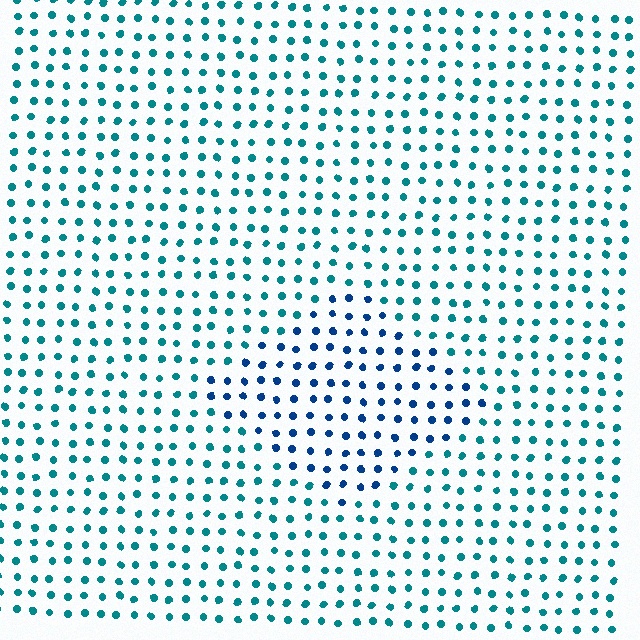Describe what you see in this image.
The image is filled with small teal elements in a uniform arrangement. A diamond-shaped region is visible where the elements are tinted to a slightly different hue, forming a subtle color boundary.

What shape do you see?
I see a diamond.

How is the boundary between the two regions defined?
The boundary is defined purely by a slight shift in hue (about 33 degrees). Spacing, size, and orientation are identical on both sides.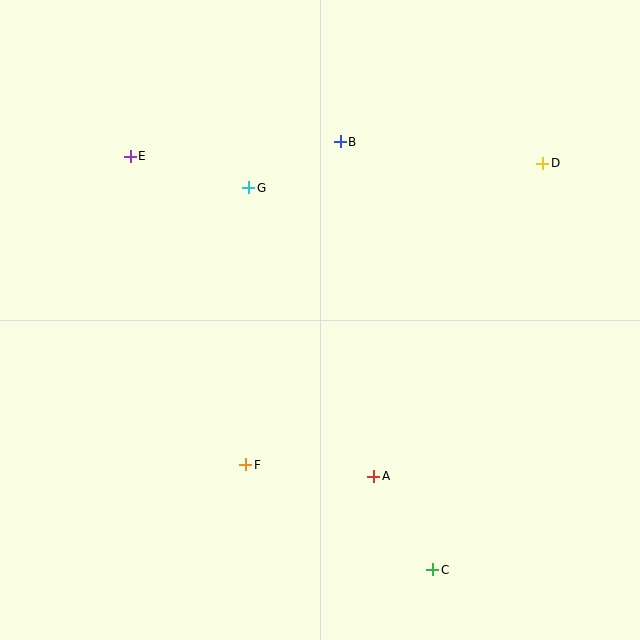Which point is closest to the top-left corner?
Point E is closest to the top-left corner.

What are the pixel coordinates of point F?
Point F is at (246, 465).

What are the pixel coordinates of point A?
Point A is at (374, 476).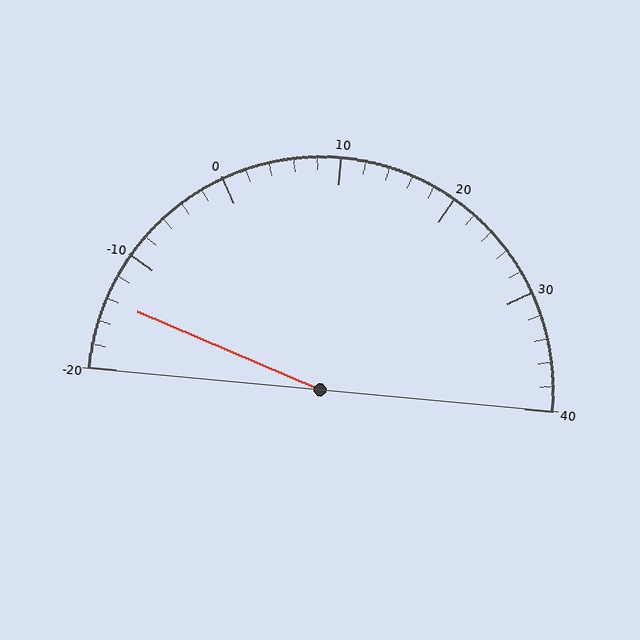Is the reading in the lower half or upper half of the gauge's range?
The reading is in the lower half of the range (-20 to 40).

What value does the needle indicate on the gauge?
The needle indicates approximately -14.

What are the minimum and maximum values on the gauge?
The gauge ranges from -20 to 40.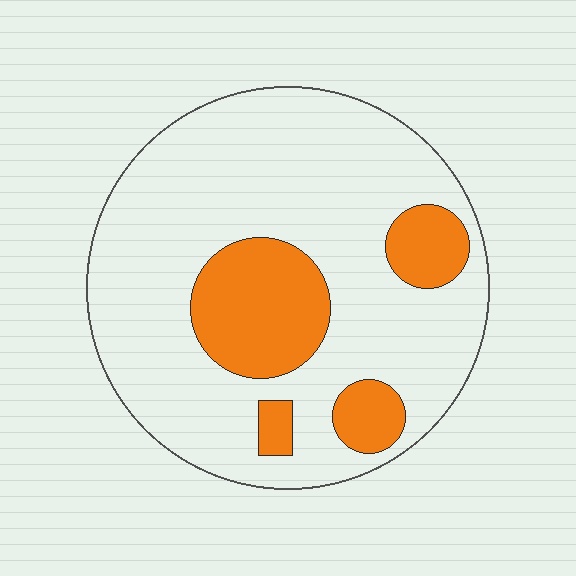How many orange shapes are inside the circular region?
4.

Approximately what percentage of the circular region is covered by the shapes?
Approximately 20%.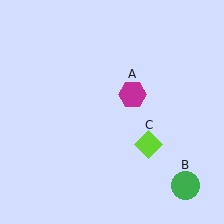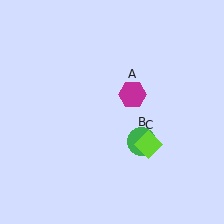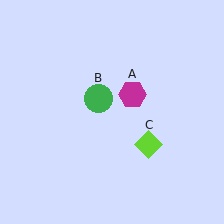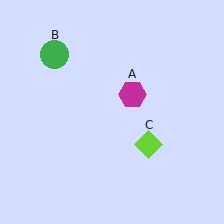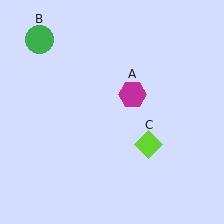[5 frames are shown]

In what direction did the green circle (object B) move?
The green circle (object B) moved up and to the left.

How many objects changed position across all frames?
1 object changed position: green circle (object B).